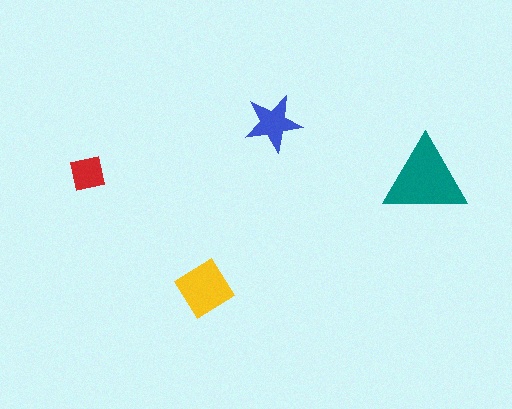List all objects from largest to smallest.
The teal triangle, the yellow diamond, the blue star, the red square.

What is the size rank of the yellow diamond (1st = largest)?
2nd.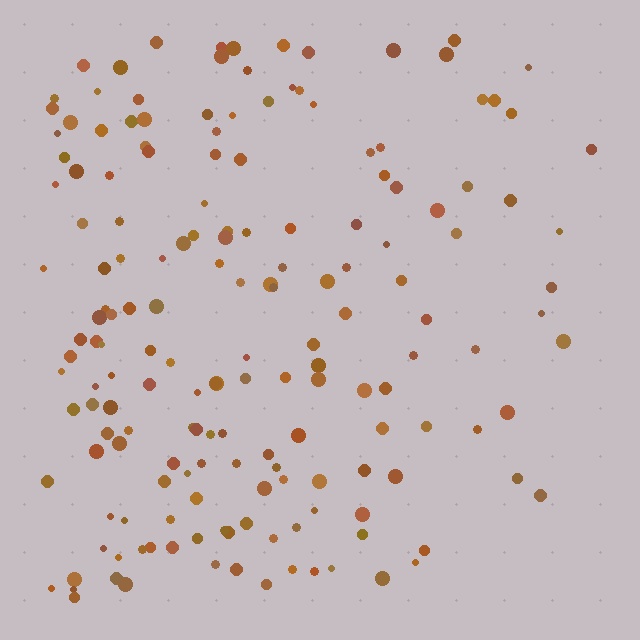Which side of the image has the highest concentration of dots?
The left.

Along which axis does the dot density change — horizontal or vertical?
Horizontal.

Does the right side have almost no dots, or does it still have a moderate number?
Still a moderate number, just noticeably fewer than the left.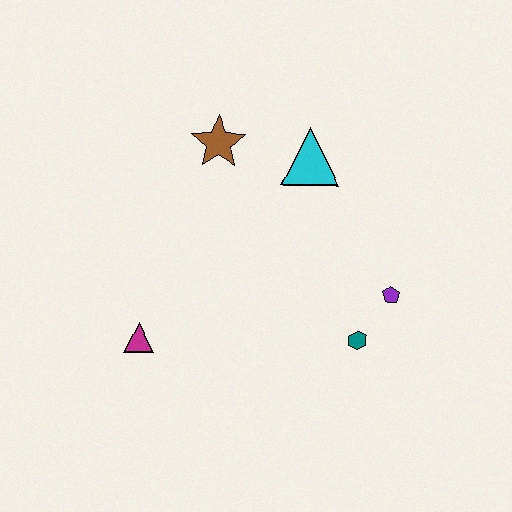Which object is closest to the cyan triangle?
The brown star is closest to the cyan triangle.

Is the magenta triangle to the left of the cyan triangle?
Yes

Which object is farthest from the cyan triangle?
The magenta triangle is farthest from the cyan triangle.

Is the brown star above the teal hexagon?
Yes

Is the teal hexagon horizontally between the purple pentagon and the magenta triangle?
Yes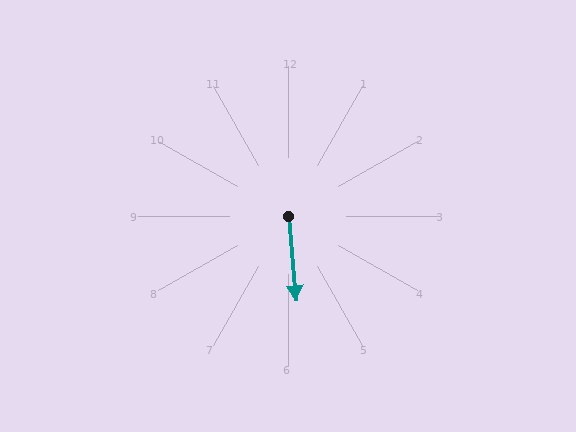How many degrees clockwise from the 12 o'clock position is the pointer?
Approximately 175 degrees.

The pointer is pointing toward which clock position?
Roughly 6 o'clock.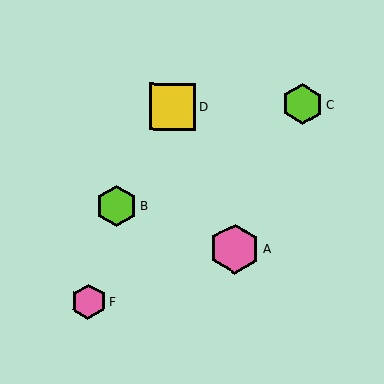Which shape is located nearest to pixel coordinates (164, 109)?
The yellow square (labeled D) at (173, 107) is nearest to that location.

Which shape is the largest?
The pink hexagon (labeled A) is the largest.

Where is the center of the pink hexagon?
The center of the pink hexagon is at (88, 302).